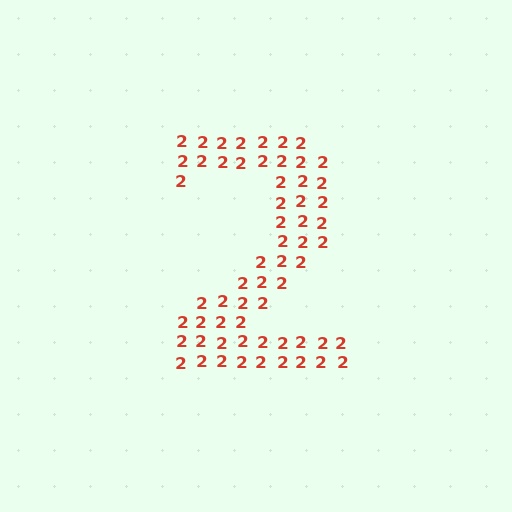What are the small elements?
The small elements are digit 2's.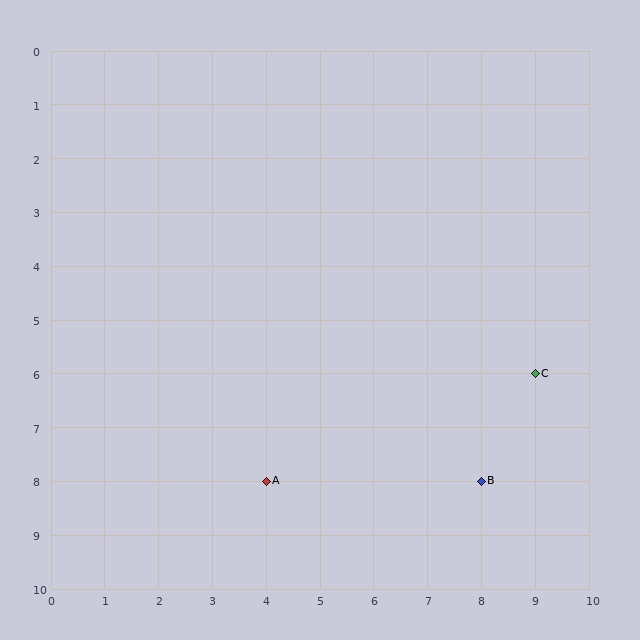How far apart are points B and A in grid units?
Points B and A are 4 columns apart.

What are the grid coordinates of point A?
Point A is at grid coordinates (4, 8).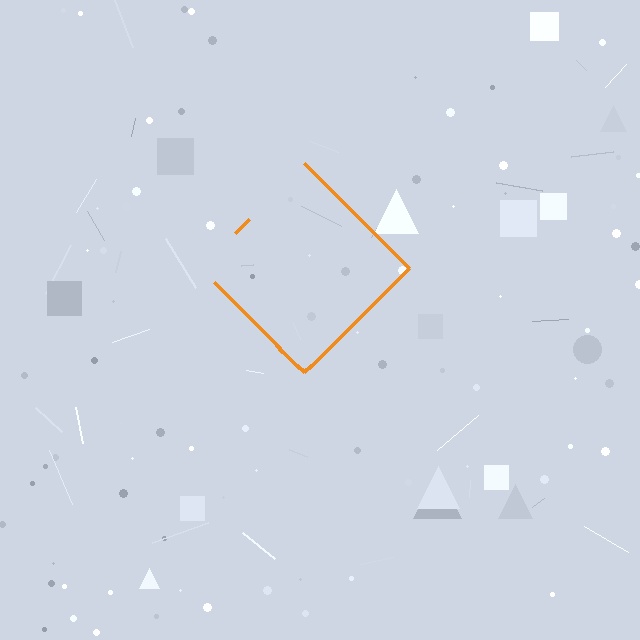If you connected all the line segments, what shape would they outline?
They would outline a diamond.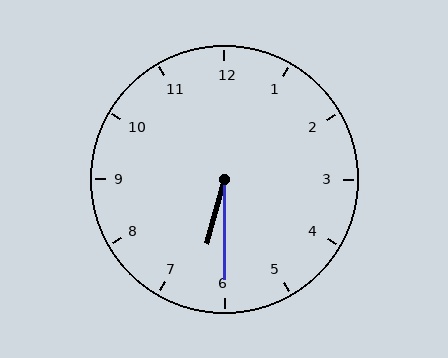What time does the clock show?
6:30.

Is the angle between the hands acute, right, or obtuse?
It is acute.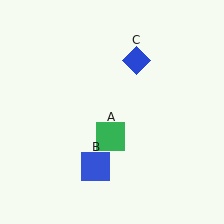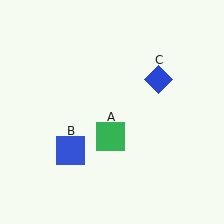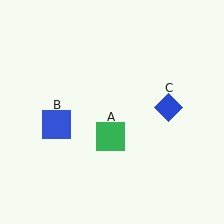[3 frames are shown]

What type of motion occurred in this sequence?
The blue square (object B), blue diamond (object C) rotated clockwise around the center of the scene.